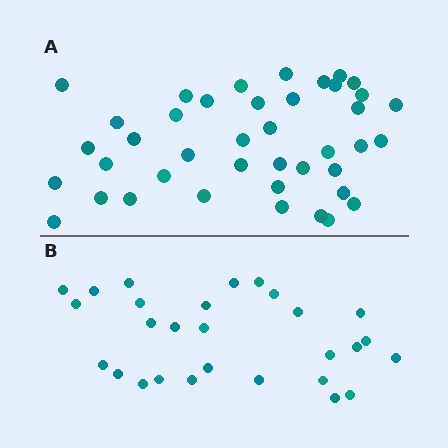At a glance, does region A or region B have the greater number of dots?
Region A (the top region) has more dots.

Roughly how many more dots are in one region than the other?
Region A has approximately 15 more dots than region B.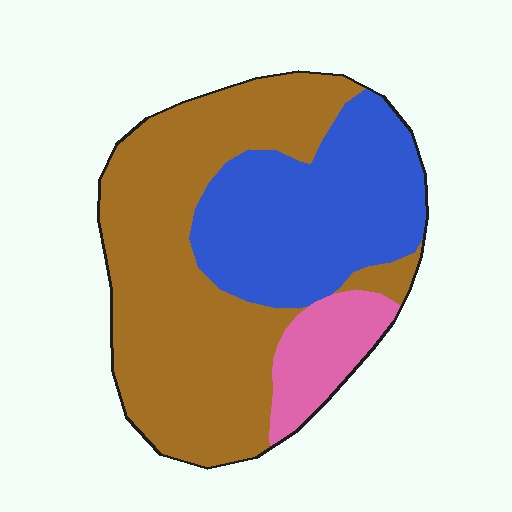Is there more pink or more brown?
Brown.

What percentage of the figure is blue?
Blue takes up between a third and a half of the figure.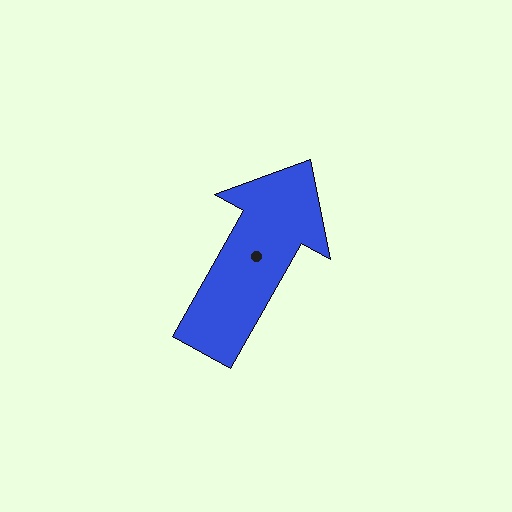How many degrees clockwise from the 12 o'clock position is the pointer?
Approximately 30 degrees.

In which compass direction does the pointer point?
Northeast.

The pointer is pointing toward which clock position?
Roughly 1 o'clock.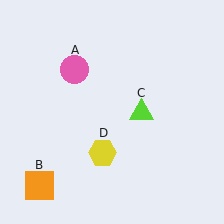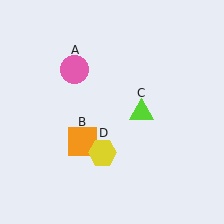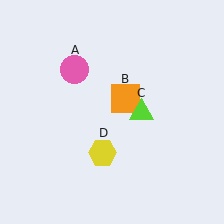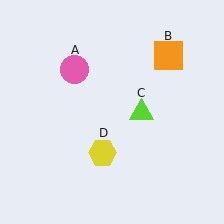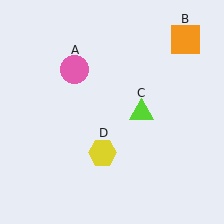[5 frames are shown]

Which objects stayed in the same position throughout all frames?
Pink circle (object A) and lime triangle (object C) and yellow hexagon (object D) remained stationary.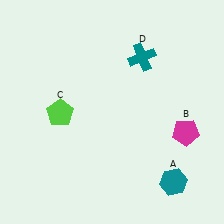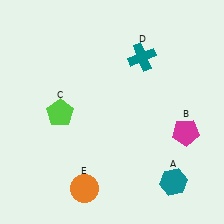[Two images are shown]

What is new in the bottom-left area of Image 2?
An orange circle (E) was added in the bottom-left area of Image 2.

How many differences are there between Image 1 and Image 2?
There is 1 difference between the two images.